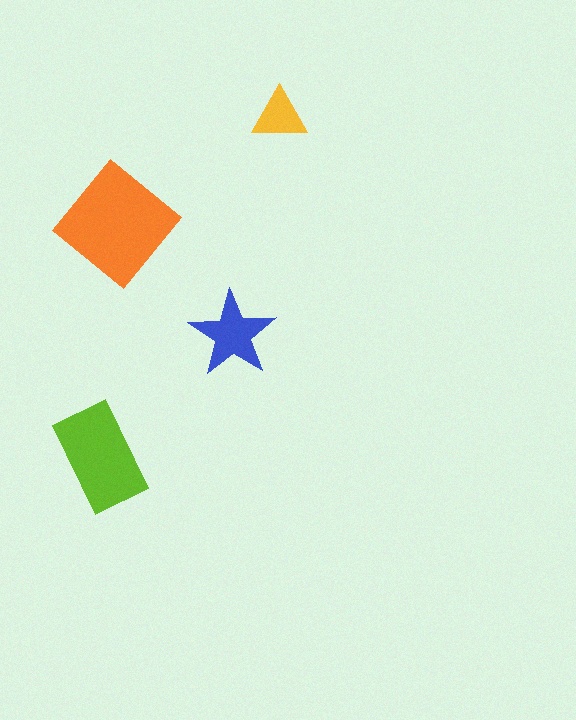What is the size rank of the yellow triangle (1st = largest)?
4th.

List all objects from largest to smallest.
The orange diamond, the lime rectangle, the blue star, the yellow triangle.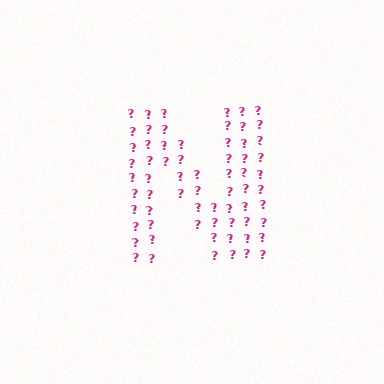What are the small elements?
The small elements are question marks.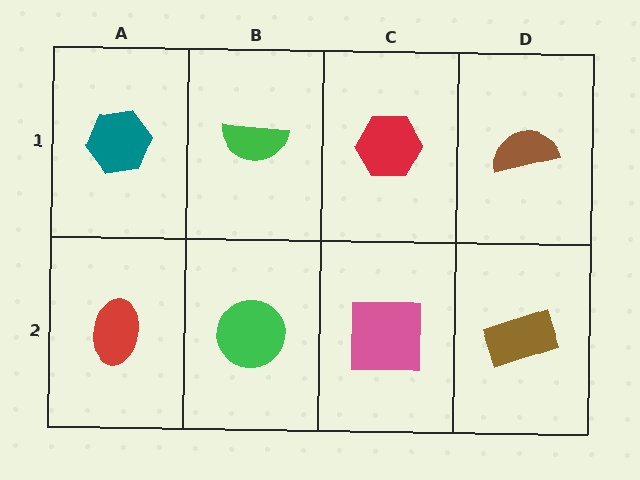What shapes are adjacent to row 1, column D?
A brown rectangle (row 2, column D), a red hexagon (row 1, column C).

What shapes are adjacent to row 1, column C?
A pink square (row 2, column C), a green semicircle (row 1, column B), a brown semicircle (row 1, column D).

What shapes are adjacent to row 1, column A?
A red ellipse (row 2, column A), a green semicircle (row 1, column B).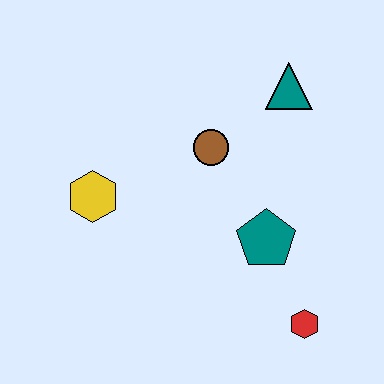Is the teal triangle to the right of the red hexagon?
No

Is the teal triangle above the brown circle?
Yes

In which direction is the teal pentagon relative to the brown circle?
The teal pentagon is below the brown circle.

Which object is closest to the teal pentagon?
The red hexagon is closest to the teal pentagon.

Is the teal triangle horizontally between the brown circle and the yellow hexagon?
No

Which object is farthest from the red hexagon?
The yellow hexagon is farthest from the red hexagon.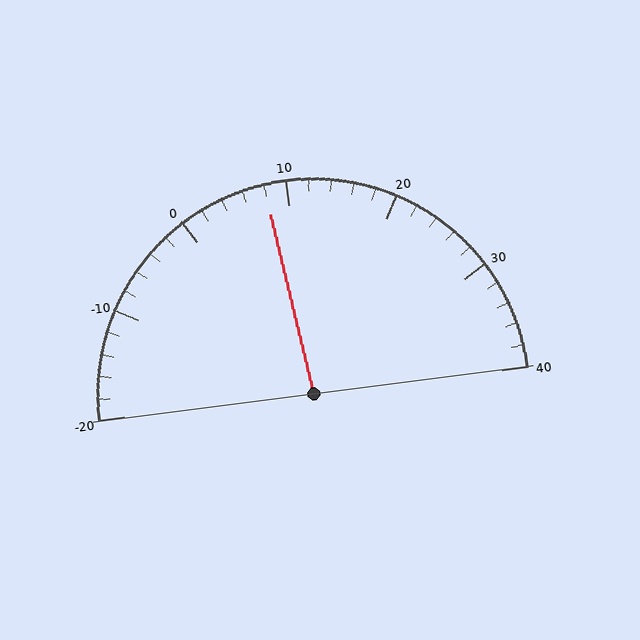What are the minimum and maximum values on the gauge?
The gauge ranges from -20 to 40.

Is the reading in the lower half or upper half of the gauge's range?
The reading is in the lower half of the range (-20 to 40).